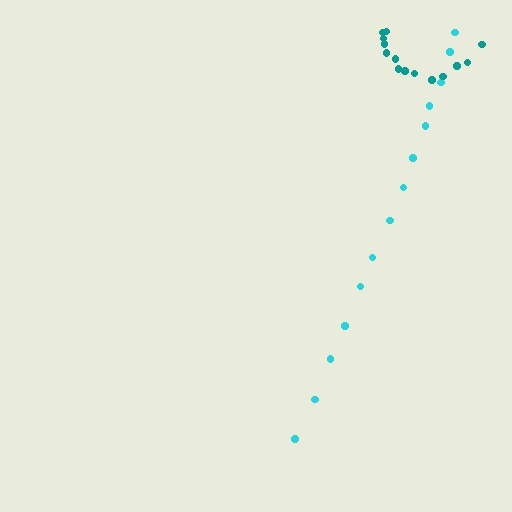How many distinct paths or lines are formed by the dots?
There are 2 distinct paths.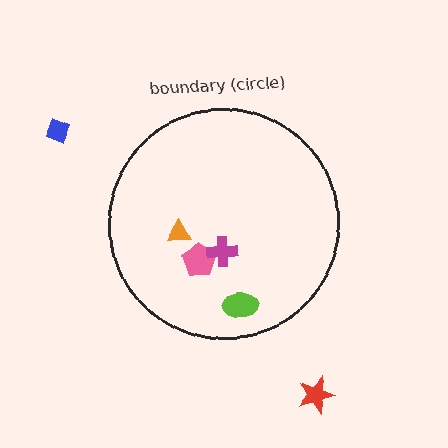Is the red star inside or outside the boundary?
Outside.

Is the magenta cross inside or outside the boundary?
Inside.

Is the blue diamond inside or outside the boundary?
Outside.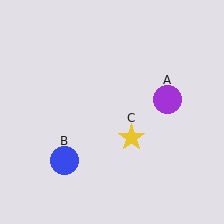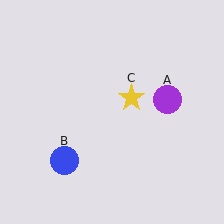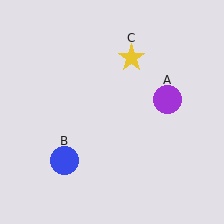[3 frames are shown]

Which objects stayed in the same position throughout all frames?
Purple circle (object A) and blue circle (object B) remained stationary.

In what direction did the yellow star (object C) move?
The yellow star (object C) moved up.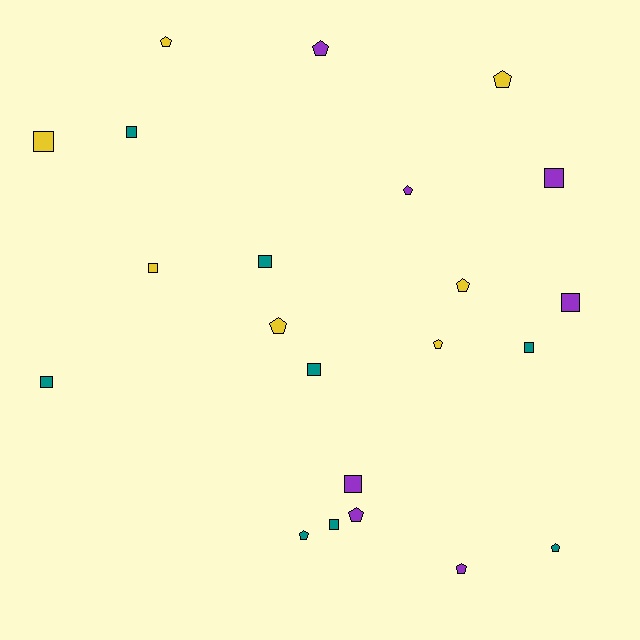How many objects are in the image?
There are 22 objects.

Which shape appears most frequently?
Square, with 11 objects.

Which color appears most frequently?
Teal, with 8 objects.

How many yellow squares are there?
There are 2 yellow squares.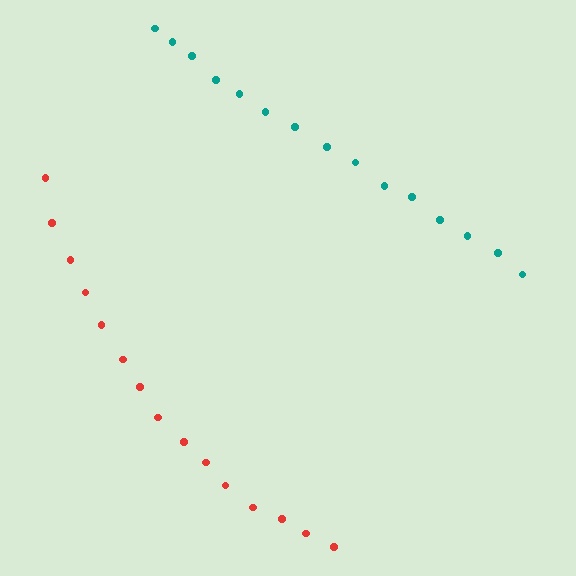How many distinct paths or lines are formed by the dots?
There are 2 distinct paths.